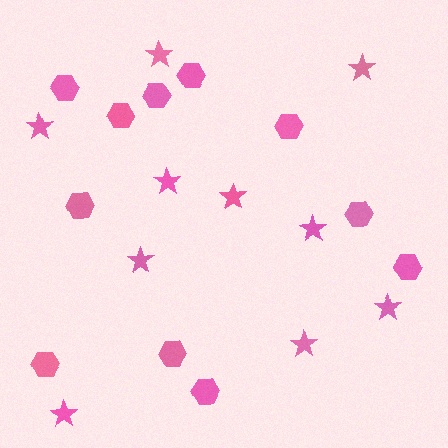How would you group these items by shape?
There are 2 groups: one group of stars (10) and one group of hexagons (11).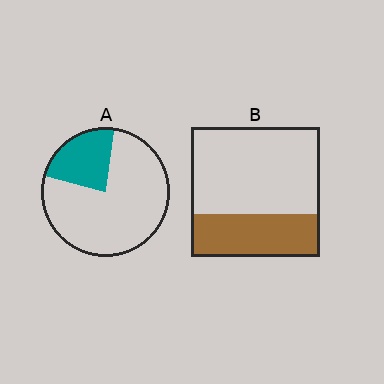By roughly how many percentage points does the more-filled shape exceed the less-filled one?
By roughly 10 percentage points (B over A).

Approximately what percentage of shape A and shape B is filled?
A is approximately 25% and B is approximately 35%.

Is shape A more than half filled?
No.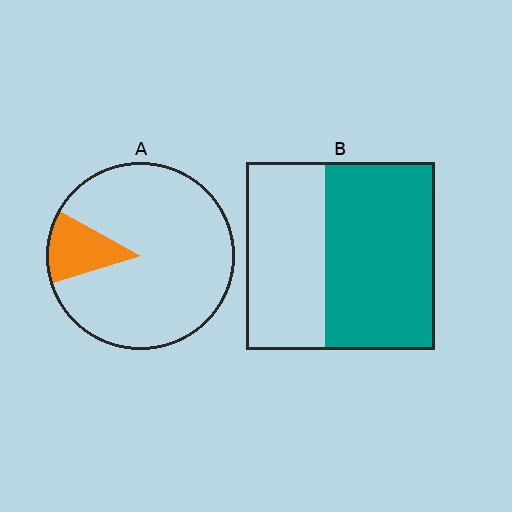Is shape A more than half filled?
No.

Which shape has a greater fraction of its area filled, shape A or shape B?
Shape B.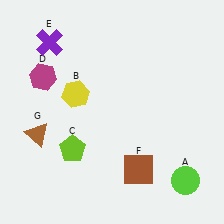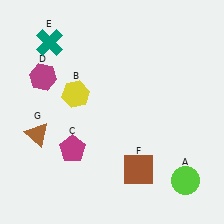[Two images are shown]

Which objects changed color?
C changed from lime to magenta. E changed from purple to teal.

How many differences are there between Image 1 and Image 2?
There are 2 differences between the two images.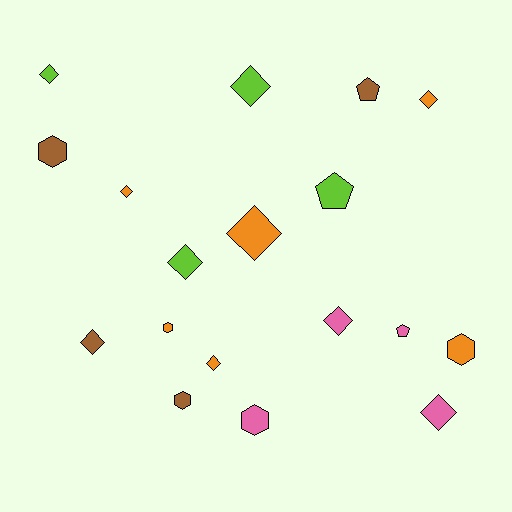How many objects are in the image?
There are 18 objects.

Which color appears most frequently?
Orange, with 6 objects.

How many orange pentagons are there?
There are no orange pentagons.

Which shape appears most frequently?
Diamond, with 10 objects.